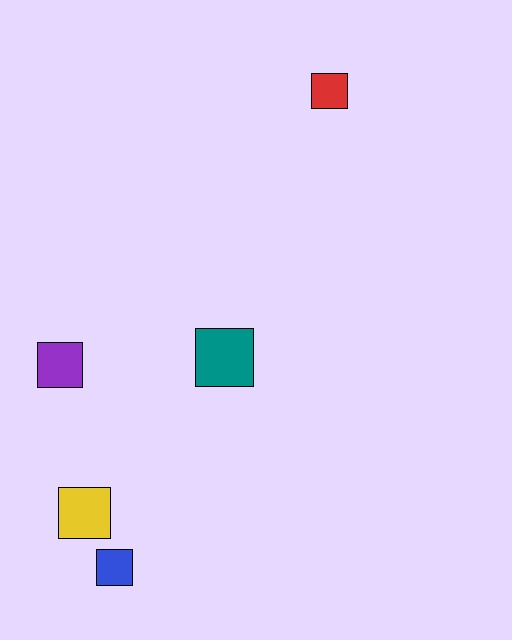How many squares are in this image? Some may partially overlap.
There are 5 squares.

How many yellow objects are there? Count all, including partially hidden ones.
There is 1 yellow object.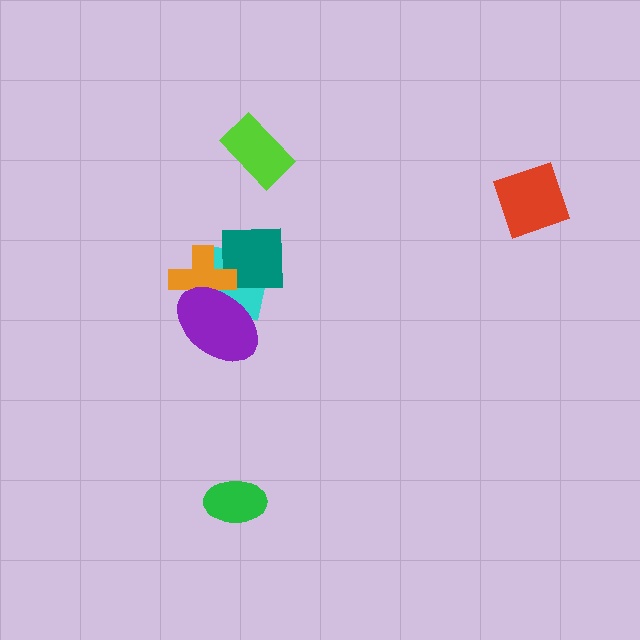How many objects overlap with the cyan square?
3 objects overlap with the cyan square.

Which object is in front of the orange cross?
The purple ellipse is in front of the orange cross.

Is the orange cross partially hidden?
Yes, it is partially covered by another shape.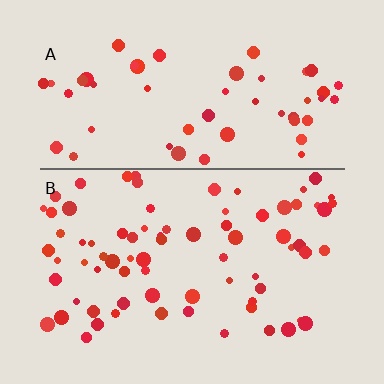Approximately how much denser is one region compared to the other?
Approximately 1.3× — region B over region A.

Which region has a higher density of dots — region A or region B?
B (the bottom).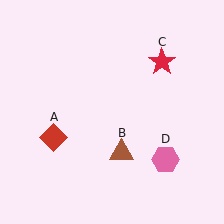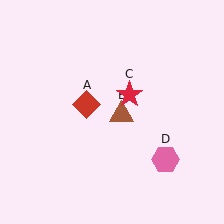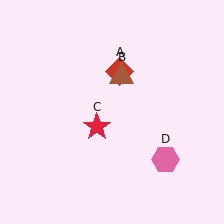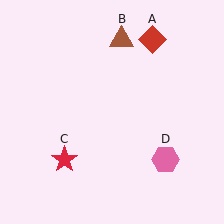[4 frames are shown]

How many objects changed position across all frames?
3 objects changed position: red diamond (object A), brown triangle (object B), red star (object C).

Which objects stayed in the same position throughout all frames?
Pink hexagon (object D) remained stationary.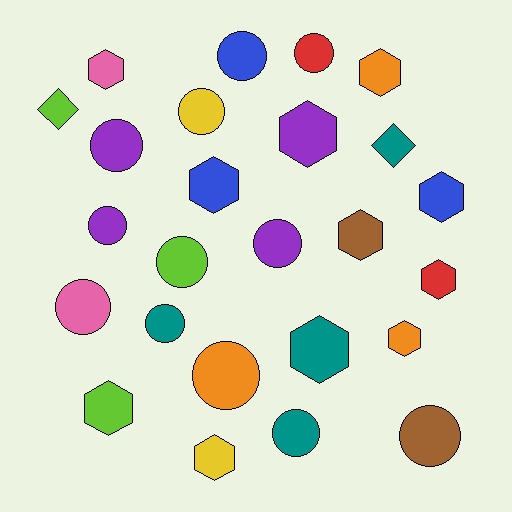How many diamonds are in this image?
There are 2 diamonds.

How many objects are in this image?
There are 25 objects.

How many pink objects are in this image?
There are 2 pink objects.